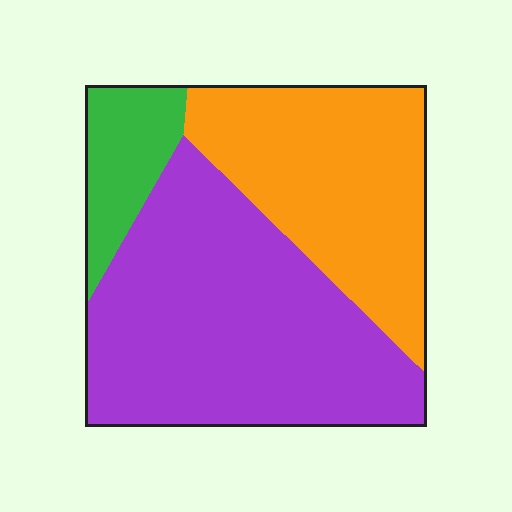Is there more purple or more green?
Purple.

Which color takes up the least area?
Green, at roughly 10%.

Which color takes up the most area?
Purple, at roughly 55%.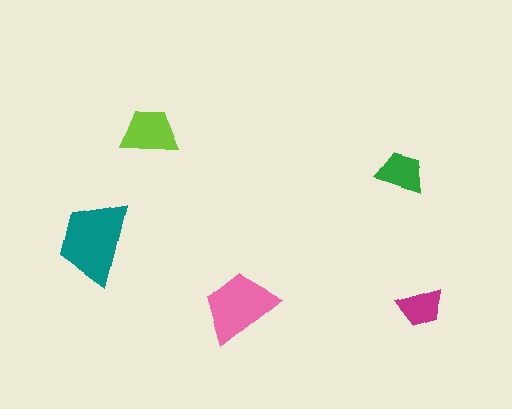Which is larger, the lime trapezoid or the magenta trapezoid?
The lime one.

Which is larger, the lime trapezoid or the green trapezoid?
The lime one.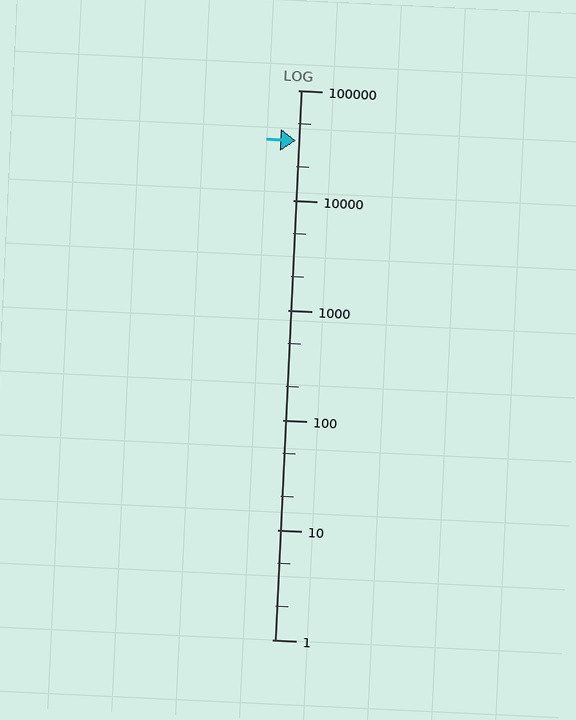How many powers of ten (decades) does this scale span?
The scale spans 5 decades, from 1 to 100000.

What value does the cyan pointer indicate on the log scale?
The pointer indicates approximately 35000.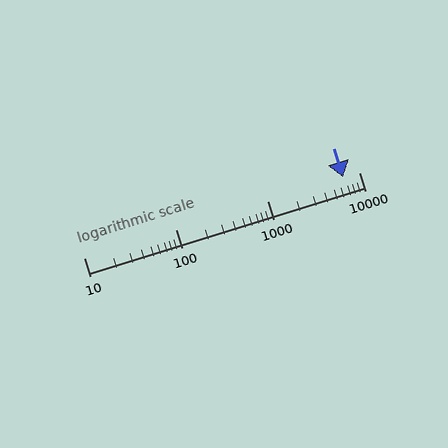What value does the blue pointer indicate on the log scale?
The pointer indicates approximately 6700.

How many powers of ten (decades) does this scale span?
The scale spans 3 decades, from 10 to 10000.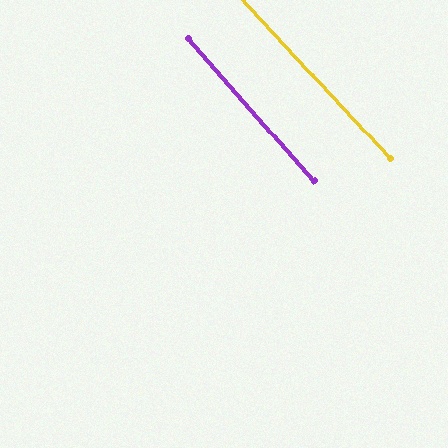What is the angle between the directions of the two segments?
Approximately 1 degree.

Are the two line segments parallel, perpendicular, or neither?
Parallel — their directions differ by only 1.3°.